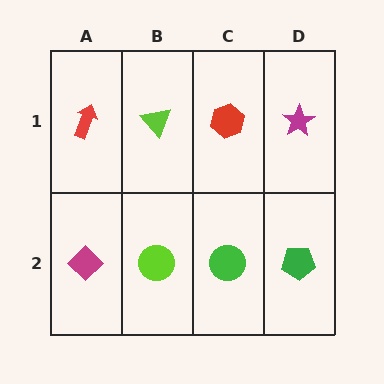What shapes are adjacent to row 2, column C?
A red hexagon (row 1, column C), a lime circle (row 2, column B), a green pentagon (row 2, column D).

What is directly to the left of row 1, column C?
A lime triangle.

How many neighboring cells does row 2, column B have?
3.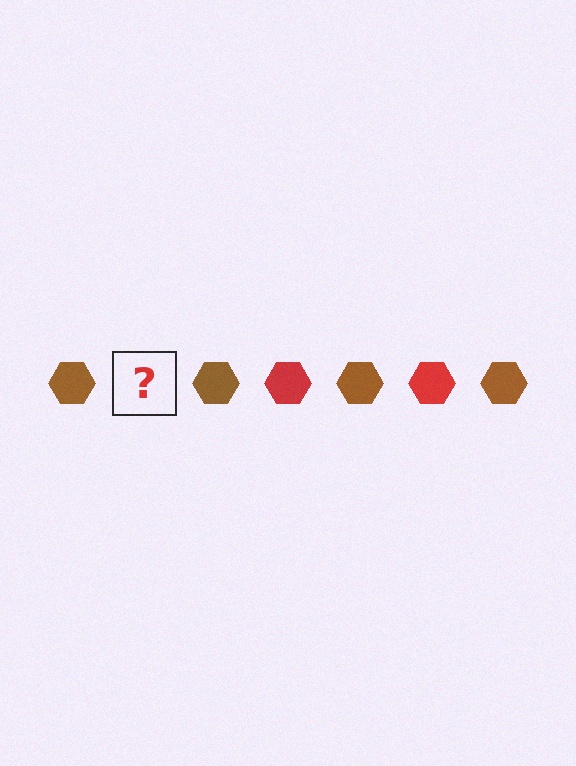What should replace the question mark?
The question mark should be replaced with a red hexagon.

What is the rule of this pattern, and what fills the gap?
The rule is that the pattern cycles through brown, red hexagons. The gap should be filled with a red hexagon.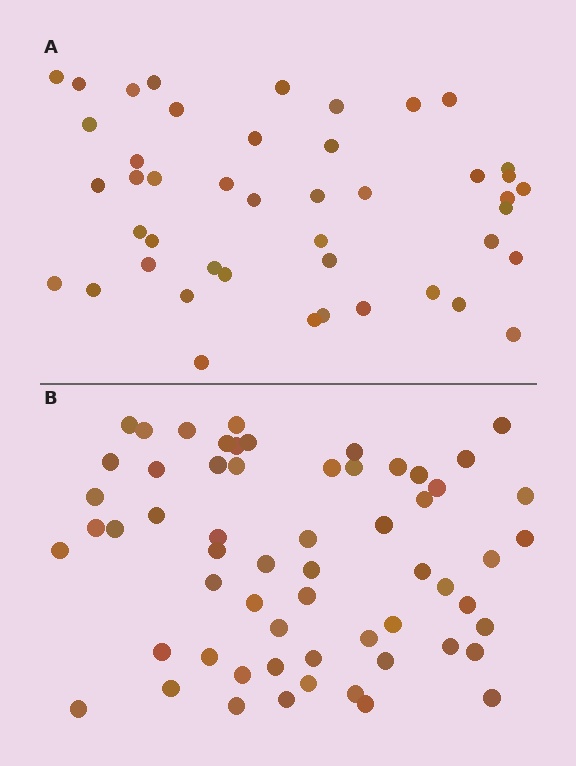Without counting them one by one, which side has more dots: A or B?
Region B (the bottom region) has more dots.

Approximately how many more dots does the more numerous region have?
Region B has approximately 15 more dots than region A.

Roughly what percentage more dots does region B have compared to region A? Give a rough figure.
About 35% more.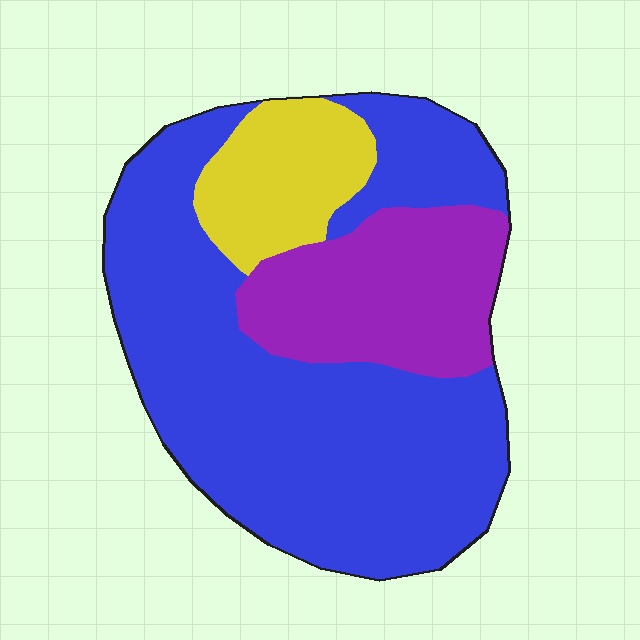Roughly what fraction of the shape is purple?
Purple takes up about one fifth (1/5) of the shape.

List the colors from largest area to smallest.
From largest to smallest: blue, purple, yellow.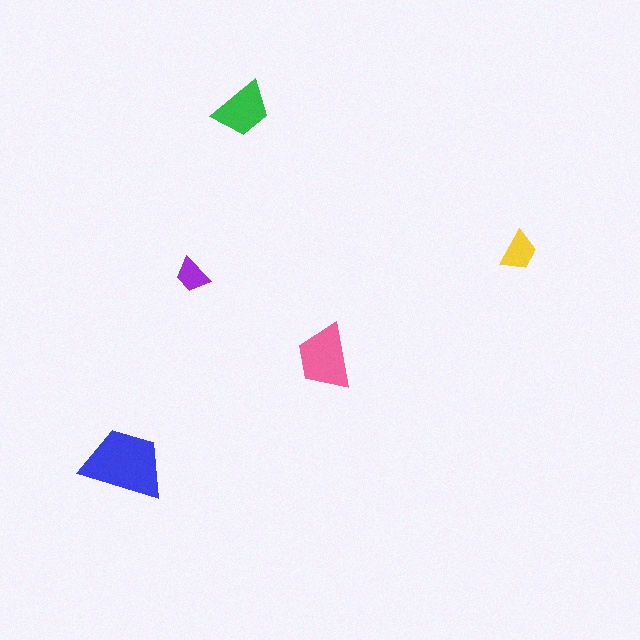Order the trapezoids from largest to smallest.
the blue one, the pink one, the green one, the yellow one, the purple one.